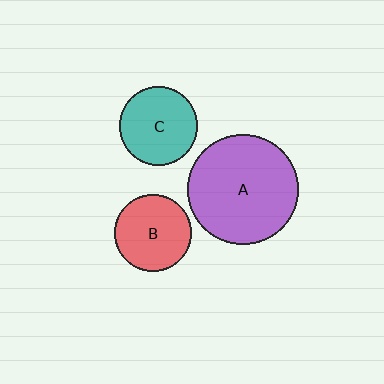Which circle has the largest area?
Circle A (purple).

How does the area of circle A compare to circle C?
Approximately 2.0 times.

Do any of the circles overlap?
No, none of the circles overlap.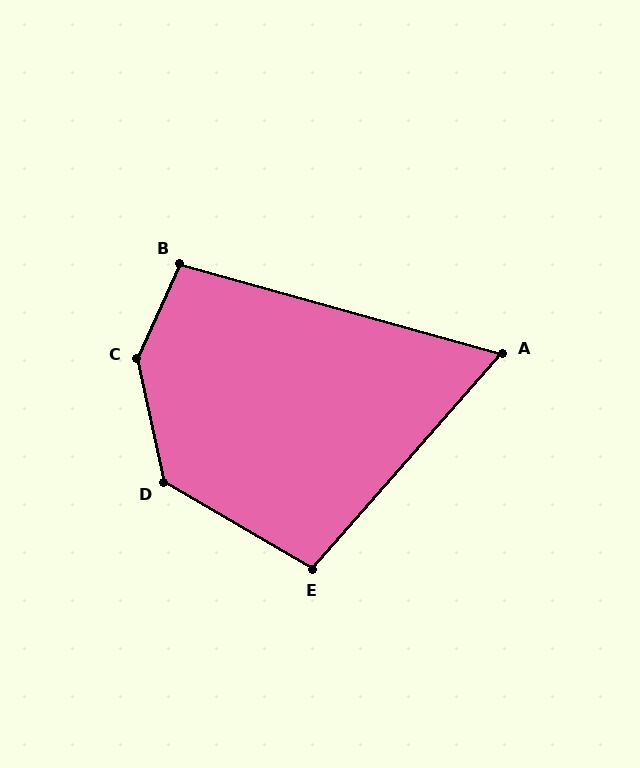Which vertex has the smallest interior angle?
A, at approximately 64 degrees.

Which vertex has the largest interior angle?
C, at approximately 144 degrees.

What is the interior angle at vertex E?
Approximately 101 degrees (obtuse).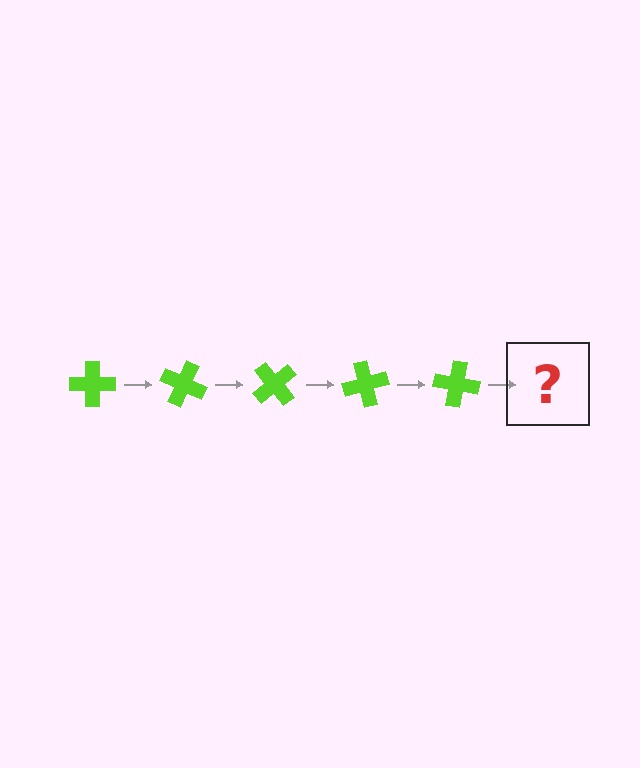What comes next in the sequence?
The next element should be a lime cross rotated 125 degrees.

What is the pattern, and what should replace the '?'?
The pattern is that the cross rotates 25 degrees each step. The '?' should be a lime cross rotated 125 degrees.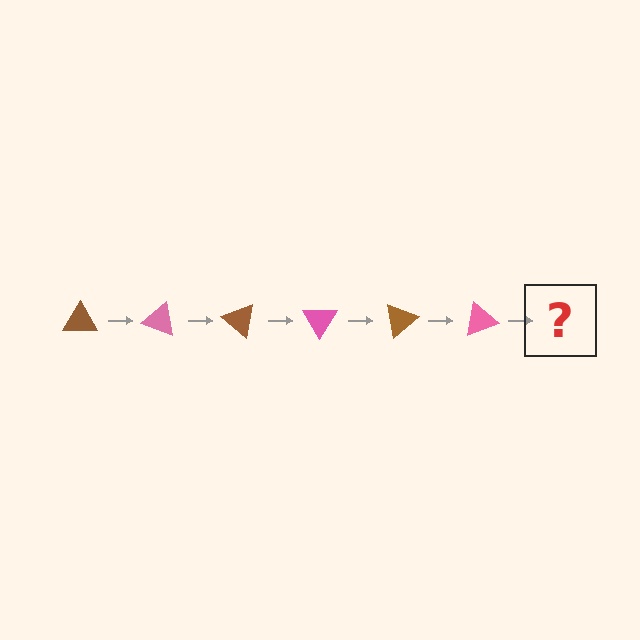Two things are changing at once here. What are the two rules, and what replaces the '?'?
The two rules are that it rotates 20 degrees each step and the color cycles through brown and pink. The '?' should be a brown triangle, rotated 120 degrees from the start.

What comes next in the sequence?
The next element should be a brown triangle, rotated 120 degrees from the start.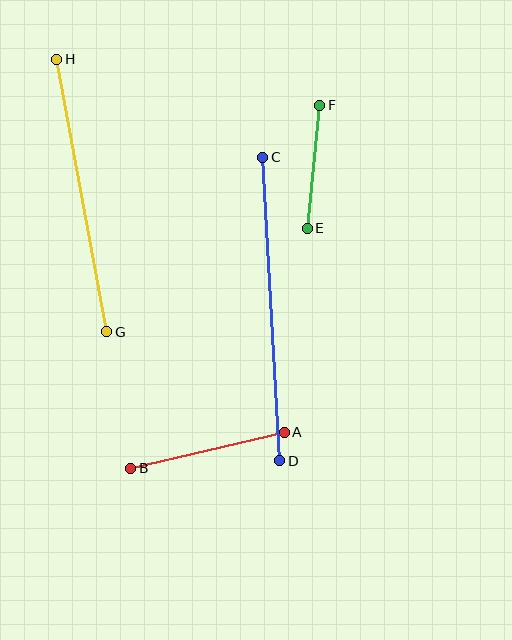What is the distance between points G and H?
The distance is approximately 277 pixels.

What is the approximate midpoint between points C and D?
The midpoint is at approximately (271, 309) pixels.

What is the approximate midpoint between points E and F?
The midpoint is at approximately (313, 167) pixels.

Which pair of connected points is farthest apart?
Points C and D are farthest apart.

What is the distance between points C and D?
The distance is approximately 304 pixels.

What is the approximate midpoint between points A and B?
The midpoint is at approximately (207, 450) pixels.